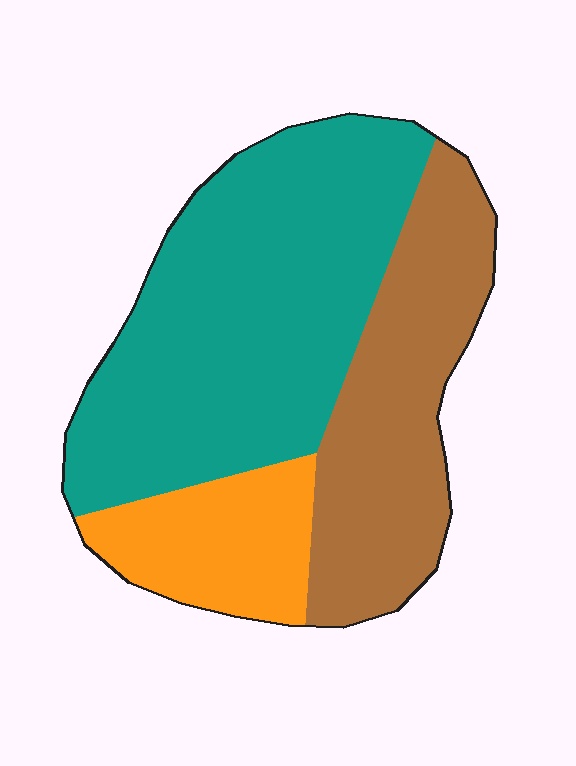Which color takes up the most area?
Teal, at roughly 50%.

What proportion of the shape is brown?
Brown covers 31% of the shape.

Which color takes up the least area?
Orange, at roughly 15%.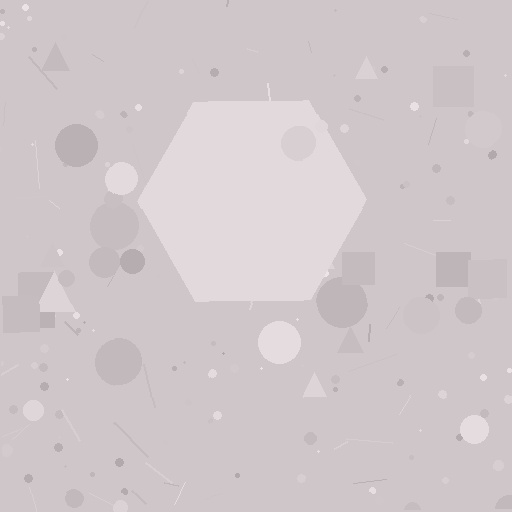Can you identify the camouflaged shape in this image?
The camouflaged shape is a hexagon.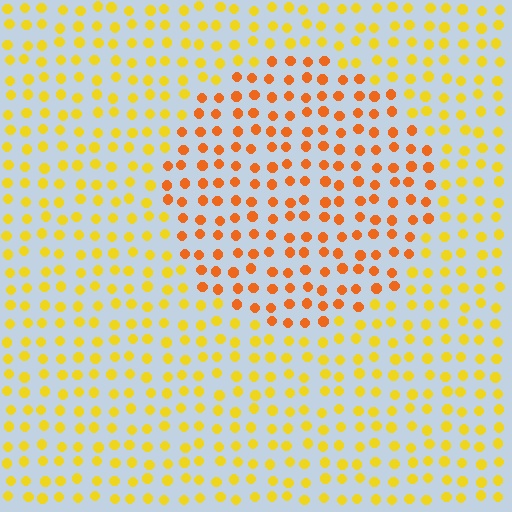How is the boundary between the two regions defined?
The boundary is defined purely by a slight shift in hue (about 32 degrees). Spacing, size, and orientation are identical on both sides.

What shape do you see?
I see a circle.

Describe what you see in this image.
The image is filled with small yellow elements in a uniform arrangement. A circle-shaped region is visible where the elements are tinted to a slightly different hue, forming a subtle color boundary.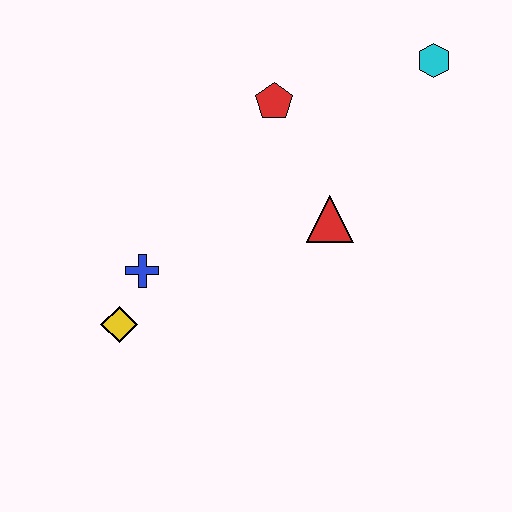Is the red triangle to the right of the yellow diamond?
Yes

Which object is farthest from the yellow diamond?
The cyan hexagon is farthest from the yellow diamond.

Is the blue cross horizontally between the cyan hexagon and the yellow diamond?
Yes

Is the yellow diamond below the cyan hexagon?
Yes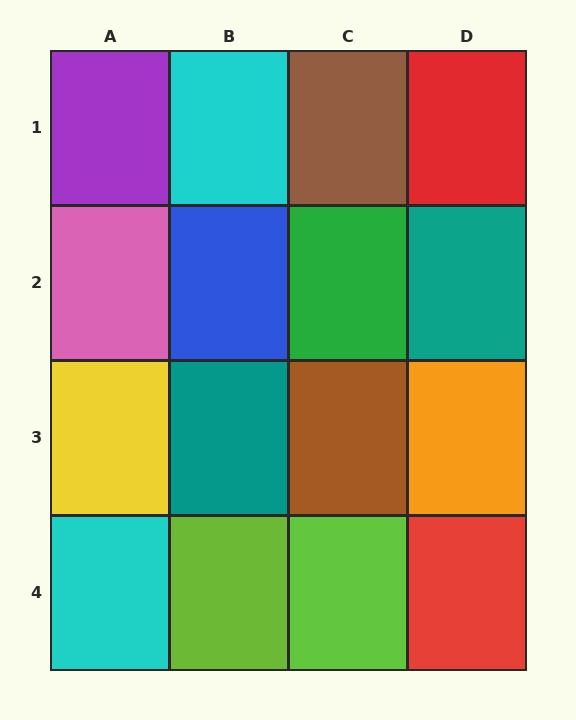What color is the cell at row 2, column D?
Teal.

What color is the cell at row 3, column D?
Orange.